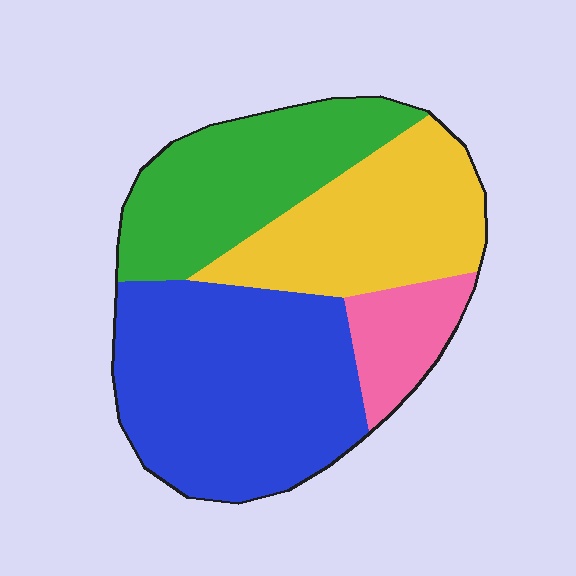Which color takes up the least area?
Pink, at roughly 10%.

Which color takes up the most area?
Blue, at roughly 40%.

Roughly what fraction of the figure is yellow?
Yellow takes up about one quarter (1/4) of the figure.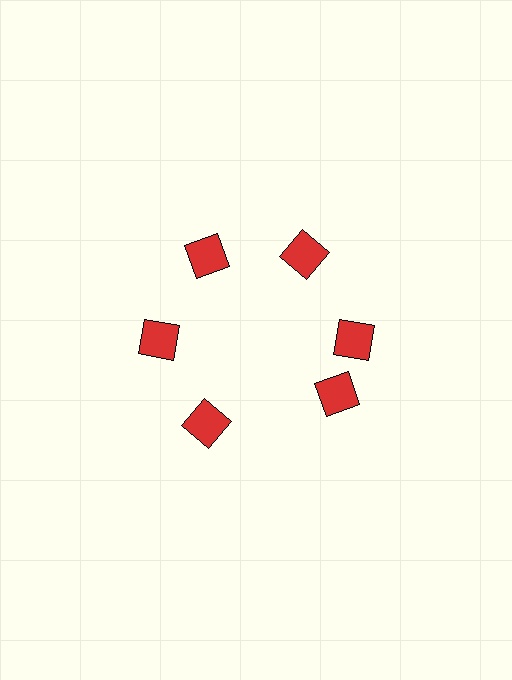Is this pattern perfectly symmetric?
No. The 6 red squares are arranged in a ring, but one element near the 5 o'clock position is rotated out of alignment along the ring, breaking the 6-fold rotational symmetry.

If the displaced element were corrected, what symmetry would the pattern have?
It would have 6-fold rotational symmetry — the pattern would map onto itself every 60 degrees.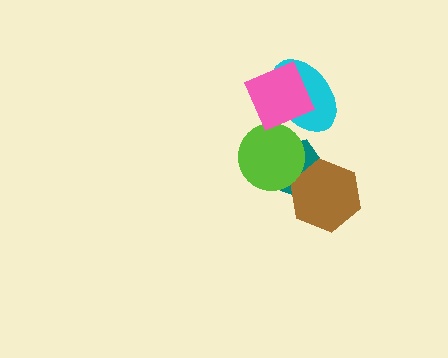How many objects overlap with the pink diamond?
2 objects overlap with the pink diamond.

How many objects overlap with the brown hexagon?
1 object overlaps with the brown hexagon.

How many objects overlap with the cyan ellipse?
1 object overlaps with the cyan ellipse.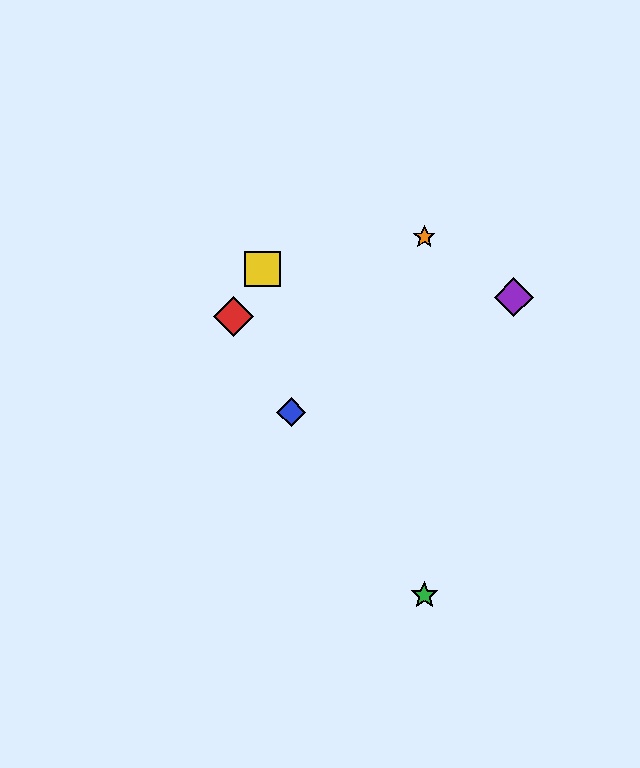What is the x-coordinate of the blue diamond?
The blue diamond is at x≈291.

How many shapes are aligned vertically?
2 shapes (the green star, the orange star) are aligned vertically.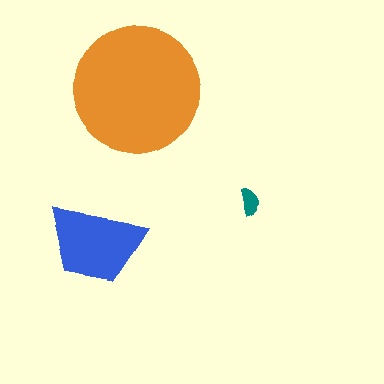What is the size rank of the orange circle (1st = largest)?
1st.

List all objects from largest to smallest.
The orange circle, the blue trapezoid, the teal semicircle.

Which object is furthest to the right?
The teal semicircle is rightmost.